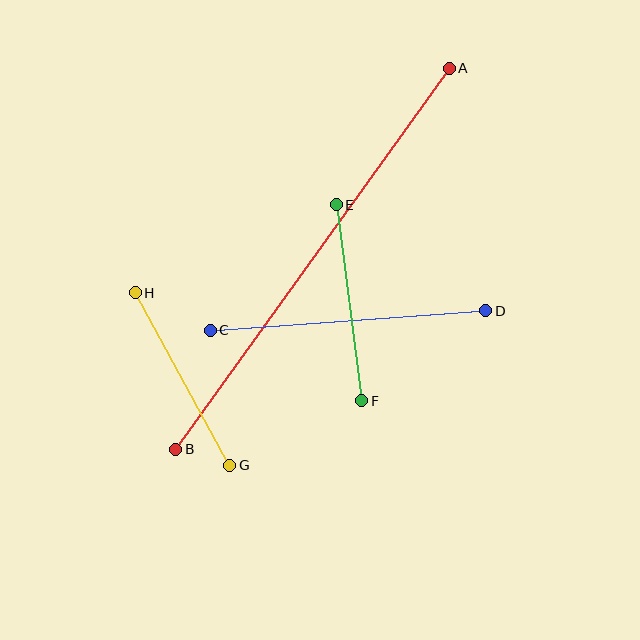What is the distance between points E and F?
The distance is approximately 198 pixels.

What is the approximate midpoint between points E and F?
The midpoint is at approximately (349, 303) pixels.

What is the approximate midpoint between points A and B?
The midpoint is at approximately (312, 259) pixels.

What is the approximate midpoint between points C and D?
The midpoint is at approximately (348, 321) pixels.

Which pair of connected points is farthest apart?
Points A and B are farthest apart.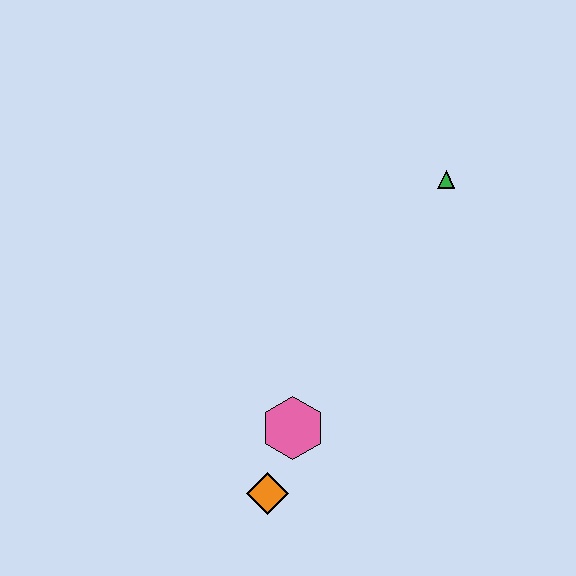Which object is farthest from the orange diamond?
The green triangle is farthest from the orange diamond.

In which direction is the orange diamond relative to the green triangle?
The orange diamond is below the green triangle.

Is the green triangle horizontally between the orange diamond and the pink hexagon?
No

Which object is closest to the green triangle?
The pink hexagon is closest to the green triangle.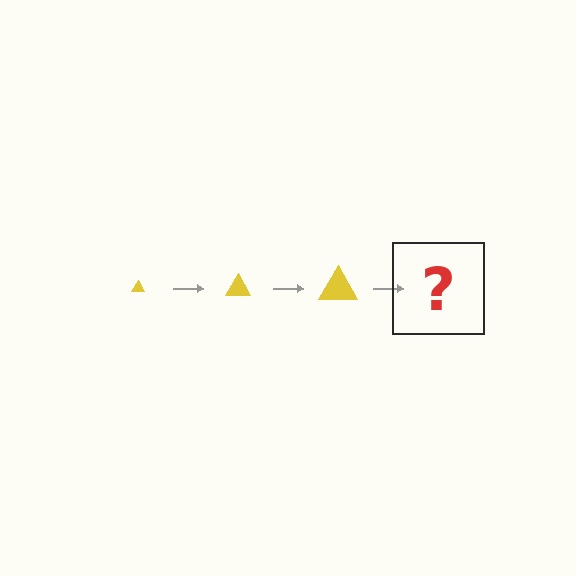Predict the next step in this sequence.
The next step is a yellow triangle, larger than the previous one.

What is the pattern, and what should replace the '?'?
The pattern is that the triangle gets progressively larger each step. The '?' should be a yellow triangle, larger than the previous one.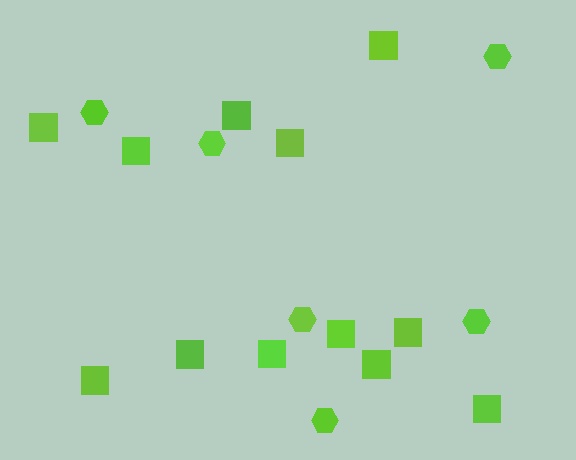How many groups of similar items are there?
There are 2 groups: one group of hexagons (6) and one group of squares (12).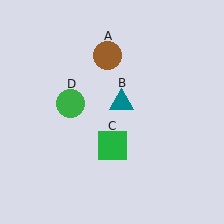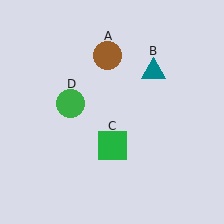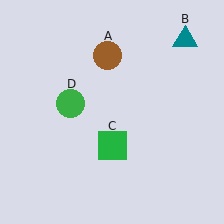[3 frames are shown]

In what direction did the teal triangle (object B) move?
The teal triangle (object B) moved up and to the right.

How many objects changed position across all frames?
1 object changed position: teal triangle (object B).